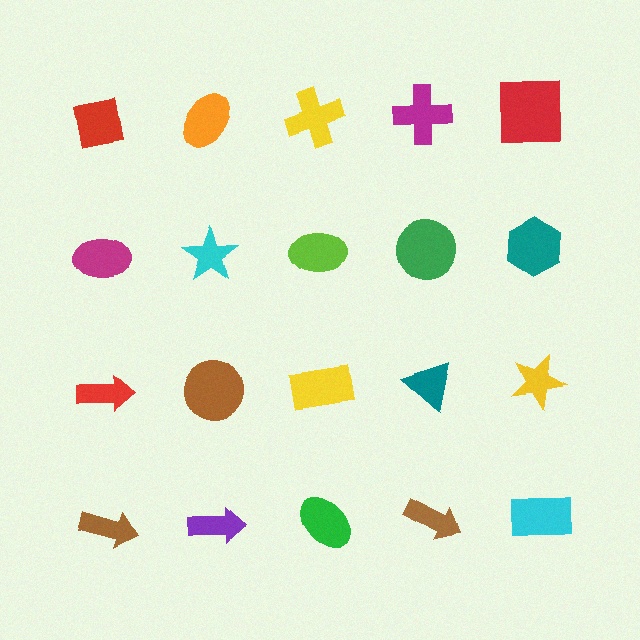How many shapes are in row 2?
5 shapes.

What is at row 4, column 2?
A purple arrow.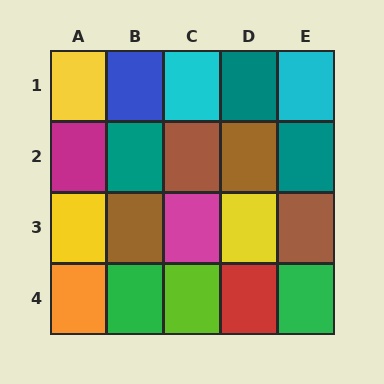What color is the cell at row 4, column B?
Green.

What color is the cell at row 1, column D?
Teal.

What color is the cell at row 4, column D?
Red.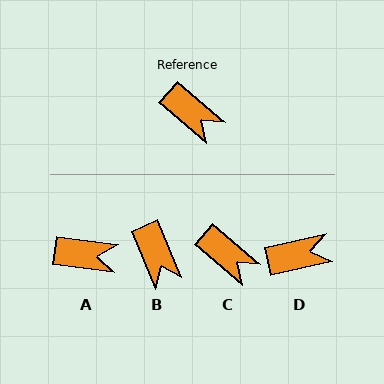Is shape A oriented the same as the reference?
No, it is off by about 33 degrees.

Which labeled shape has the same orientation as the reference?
C.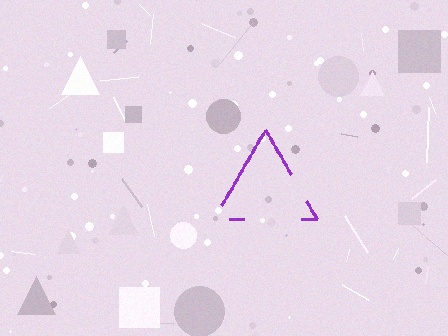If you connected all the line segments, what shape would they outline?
They would outline a triangle.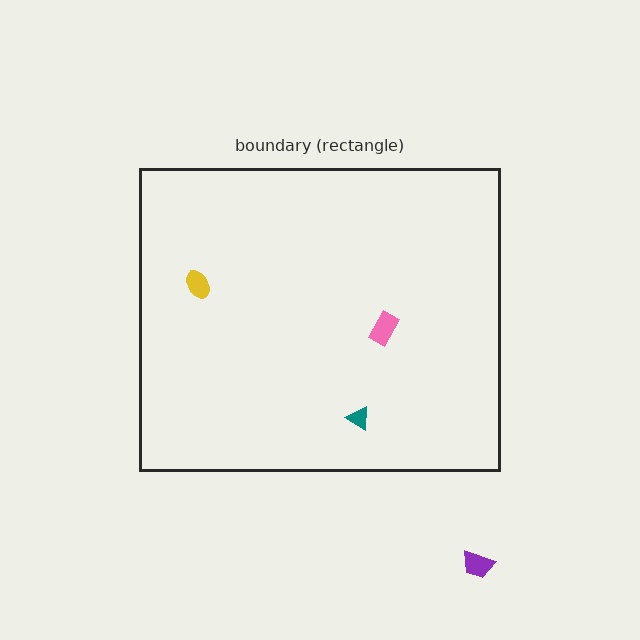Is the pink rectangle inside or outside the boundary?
Inside.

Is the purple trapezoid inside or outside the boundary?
Outside.